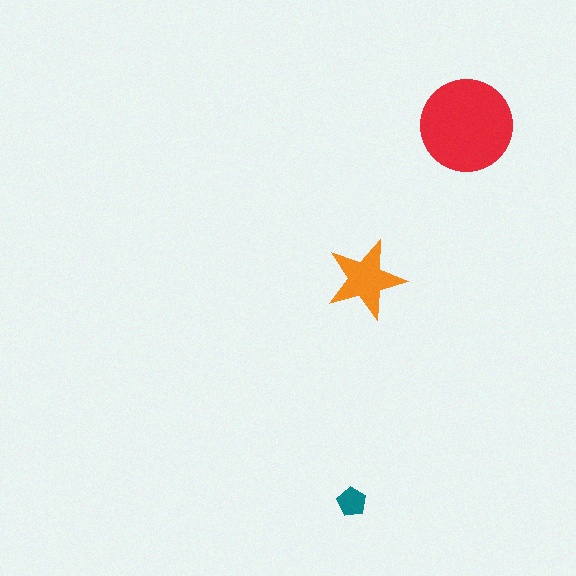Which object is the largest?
The red circle.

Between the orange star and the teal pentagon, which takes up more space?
The orange star.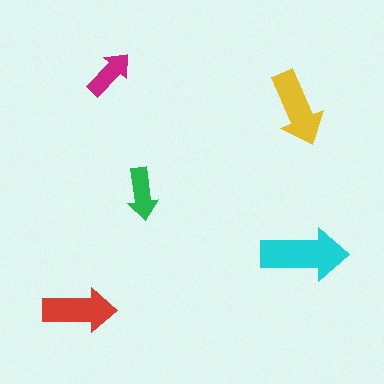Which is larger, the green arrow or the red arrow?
The red one.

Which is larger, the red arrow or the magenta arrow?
The red one.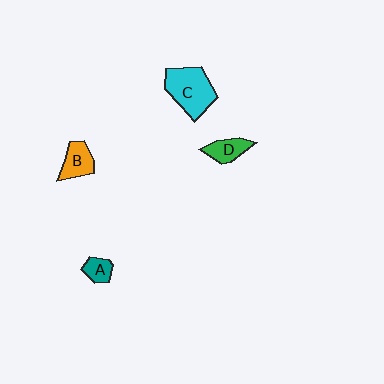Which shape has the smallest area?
Shape A (teal).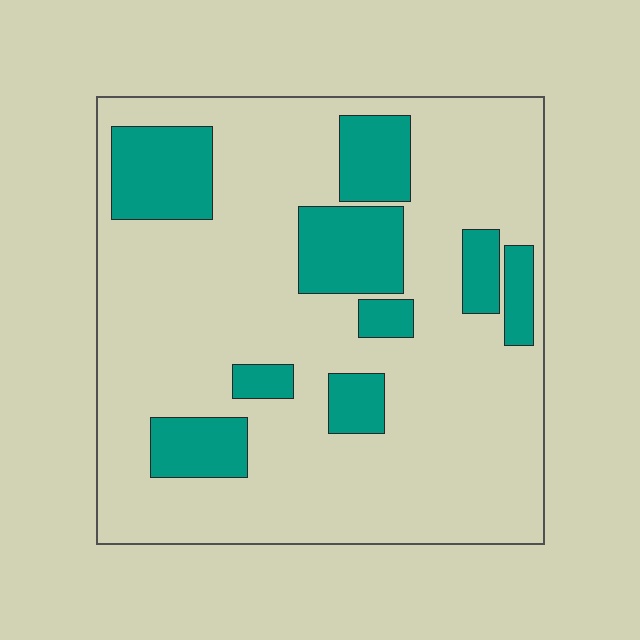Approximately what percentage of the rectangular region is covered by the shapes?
Approximately 20%.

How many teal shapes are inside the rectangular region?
9.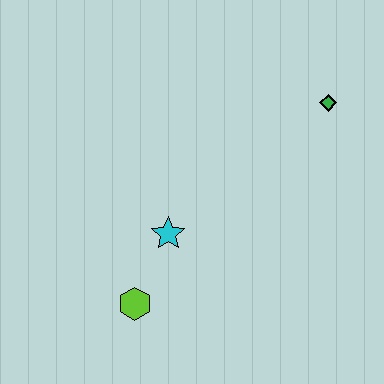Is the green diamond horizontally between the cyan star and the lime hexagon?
No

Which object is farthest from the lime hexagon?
The green diamond is farthest from the lime hexagon.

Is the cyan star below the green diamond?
Yes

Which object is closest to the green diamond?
The cyan star is closest to the green diamond.